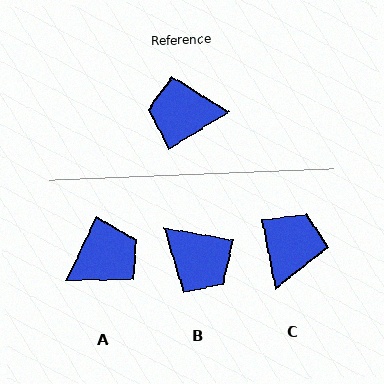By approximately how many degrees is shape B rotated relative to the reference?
Approximately 138 degrees counter-clockwise.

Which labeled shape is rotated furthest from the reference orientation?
A, about 148 degrees away.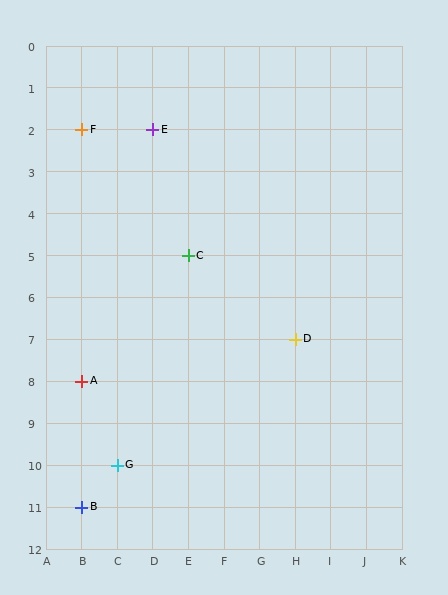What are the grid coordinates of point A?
Point A is at grid coordinates (B, 8).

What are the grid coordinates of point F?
Point F is at grid coordinates (B, 2).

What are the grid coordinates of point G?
Point G is at grid coordinates (C, 10).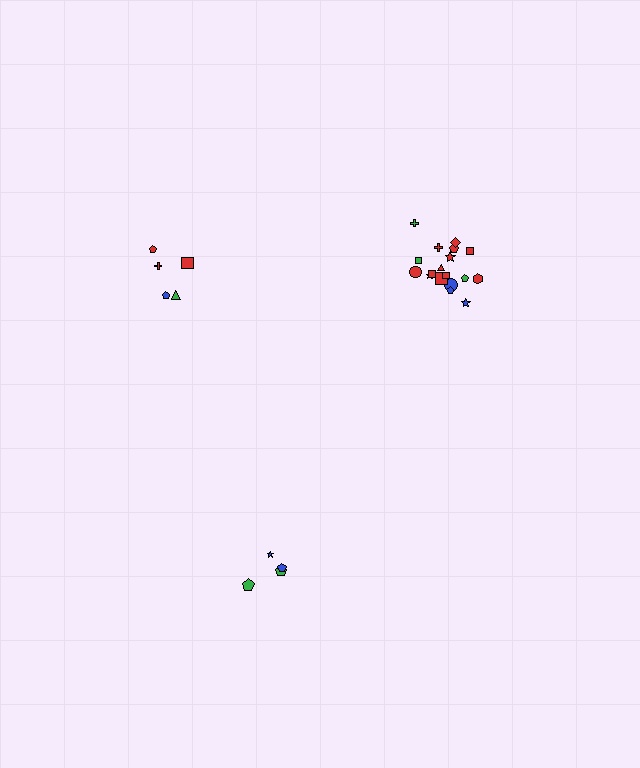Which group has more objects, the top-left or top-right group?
The top-right group.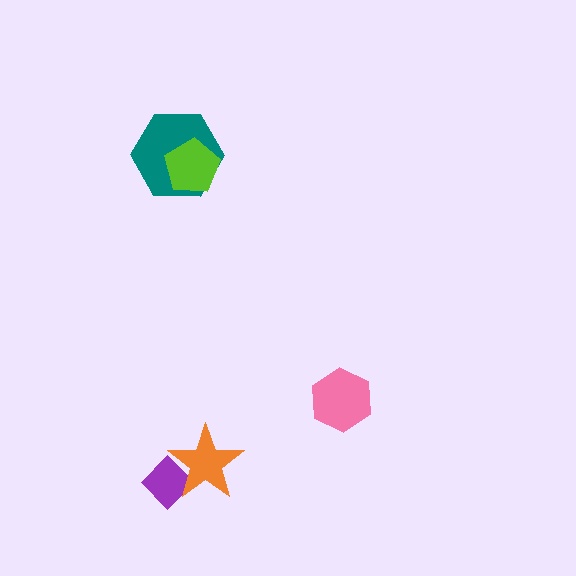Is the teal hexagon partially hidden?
Yes, it is partially covered by another shape.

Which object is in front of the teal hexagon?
The lime pentagon is in front of the teal hexagon.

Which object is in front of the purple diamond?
The orange star is in front of the purple diamond.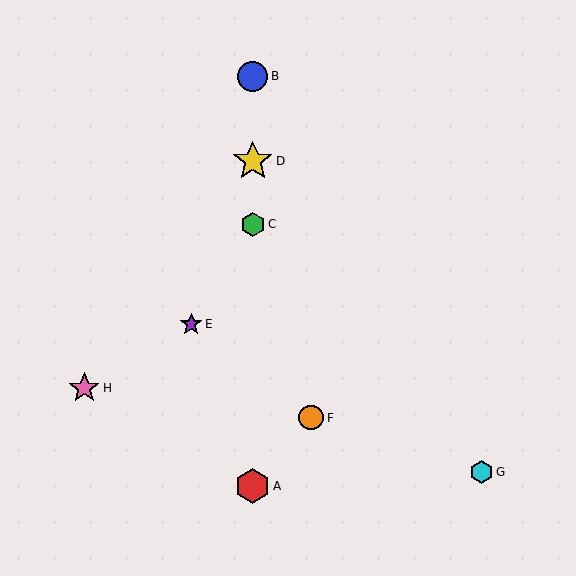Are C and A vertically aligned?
Yes, both are at x≈253.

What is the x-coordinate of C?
Object C is at x≈253.